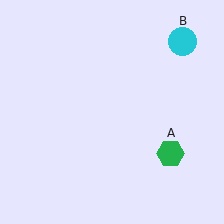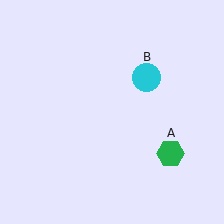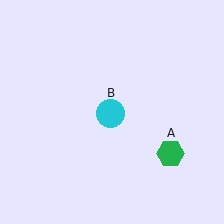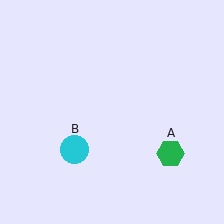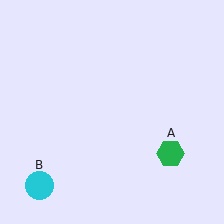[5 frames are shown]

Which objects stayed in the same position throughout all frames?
Green hexagon (object A) remained stationary.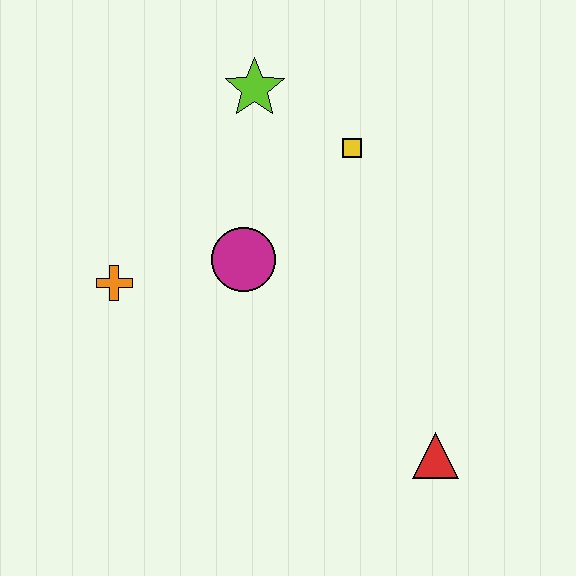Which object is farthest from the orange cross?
The red triangle is farthest from the orange cross.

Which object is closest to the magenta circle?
The orange cross is closest to the magenta circle.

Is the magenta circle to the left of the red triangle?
Yes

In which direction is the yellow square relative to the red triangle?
The yellow square is above the red triangle.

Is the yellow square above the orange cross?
Yes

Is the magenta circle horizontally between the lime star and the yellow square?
No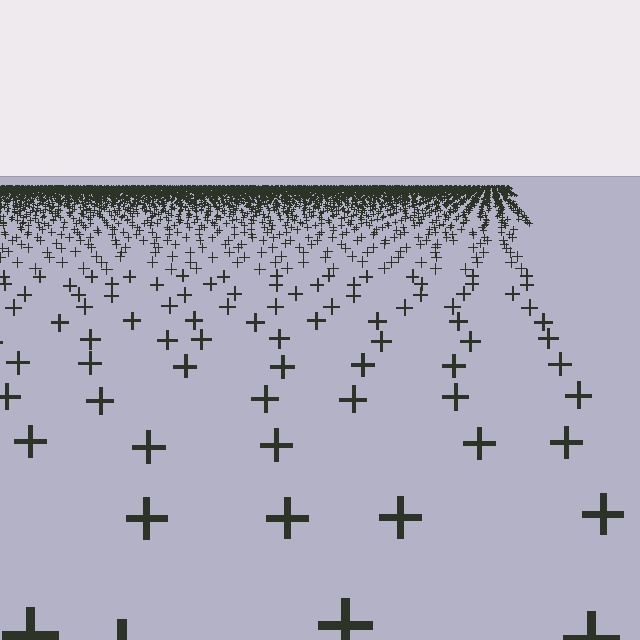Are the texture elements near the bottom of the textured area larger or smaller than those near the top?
Larger. Near the bottom, elements are closer to the viewer and appear at a bigger on-screen size.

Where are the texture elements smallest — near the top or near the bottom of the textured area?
Near the top.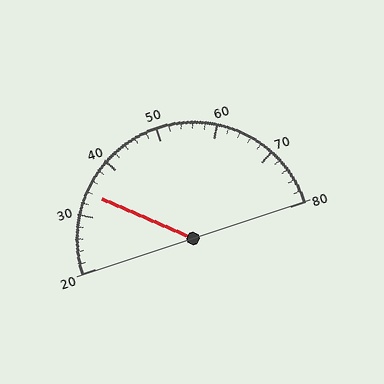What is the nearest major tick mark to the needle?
The nearest major tick mark is 30.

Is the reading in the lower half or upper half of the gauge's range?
The reading is in the lower half of the range (20 to 80).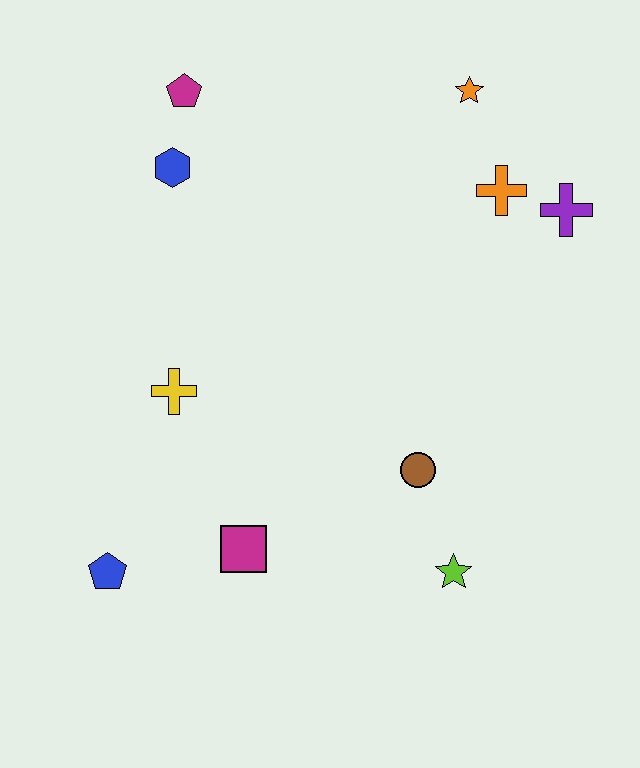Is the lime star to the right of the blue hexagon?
Yes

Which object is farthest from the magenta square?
The orange star is farthest from the magenta square.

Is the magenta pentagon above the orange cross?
Yes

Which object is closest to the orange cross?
The purple cross is closest to the orange cross.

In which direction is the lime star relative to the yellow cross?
The lime star is to the right of the yellow cross.